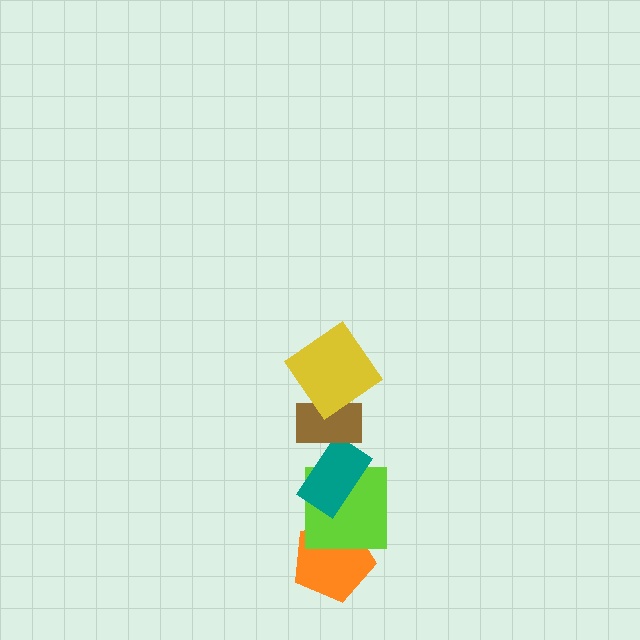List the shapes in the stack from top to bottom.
From top to bottom: the yellow diamond, the brown rectangle, the teal rectangle, the lime square, the orange pentagon.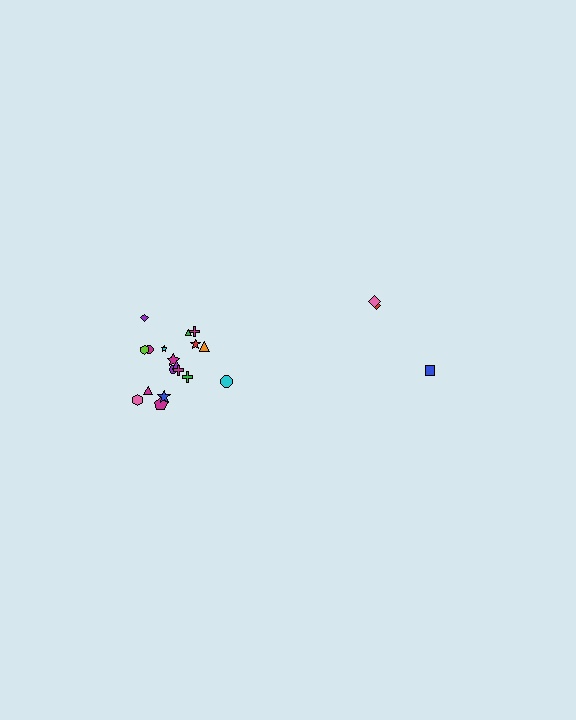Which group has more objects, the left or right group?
The left group.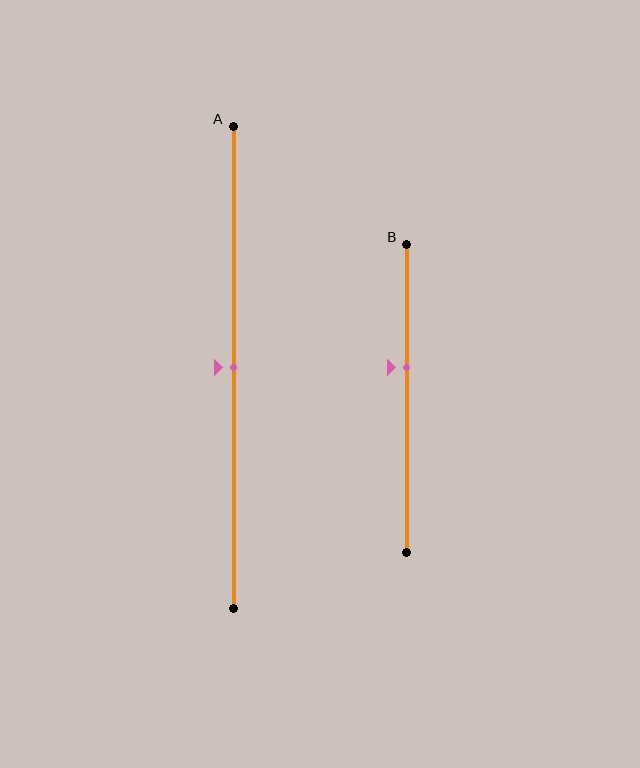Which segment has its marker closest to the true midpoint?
Segment A has its marker closest to the true midpoint.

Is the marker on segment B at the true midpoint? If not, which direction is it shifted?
No, the marker on segment B is shifted upward by about 10% of the segment length.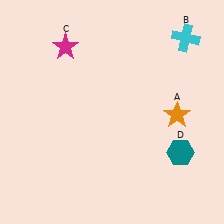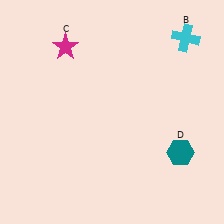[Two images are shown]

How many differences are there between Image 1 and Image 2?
There is 1 difference between the two images.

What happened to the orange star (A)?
The orange star (A) was removed in Image 2. It was in the bottom-right area of Image 1.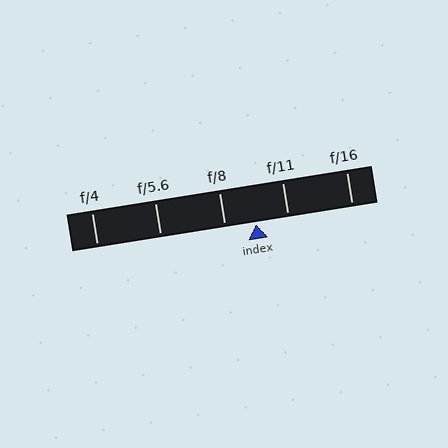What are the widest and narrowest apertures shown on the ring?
The widest aperture shown is f/4 and the narrowest is f/16.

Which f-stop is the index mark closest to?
The index mark is closest to f/8.